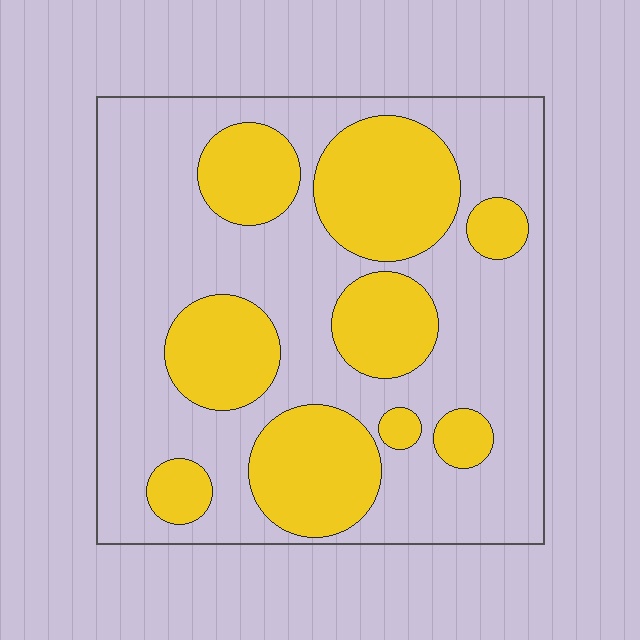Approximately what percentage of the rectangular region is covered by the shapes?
Approximately 35%.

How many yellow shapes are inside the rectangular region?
9.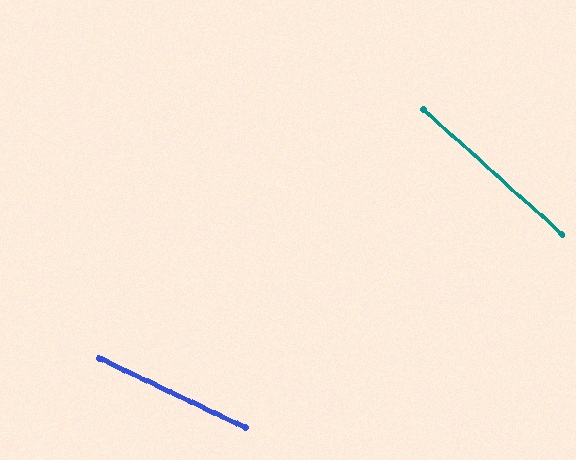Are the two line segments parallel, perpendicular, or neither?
Neither parallel nor perpendicular — they differ by about 17°.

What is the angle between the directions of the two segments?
Approximately 17 degrees.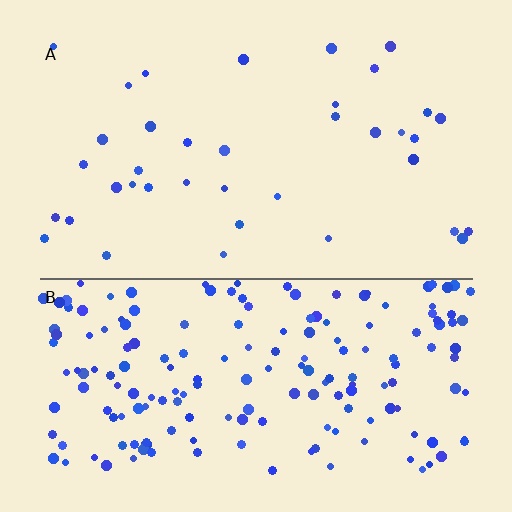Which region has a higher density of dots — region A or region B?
B (the bottom).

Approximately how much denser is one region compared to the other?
Approximately 4.8× — region B over region A.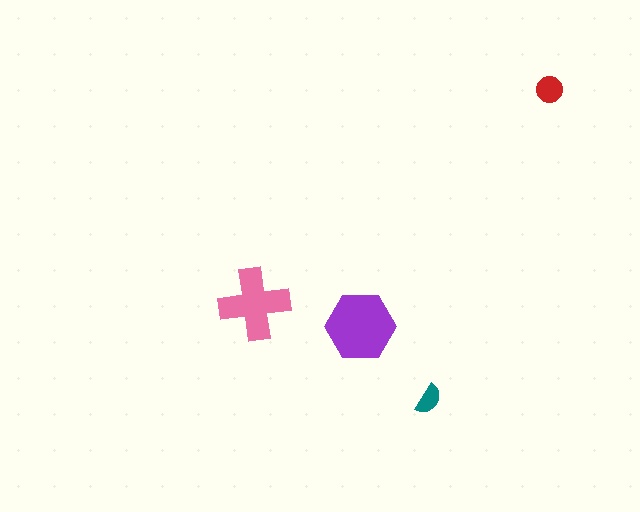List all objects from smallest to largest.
The teal semicircle, the red circle, the pink cross, the purple hexagon.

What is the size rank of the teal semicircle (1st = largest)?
4th.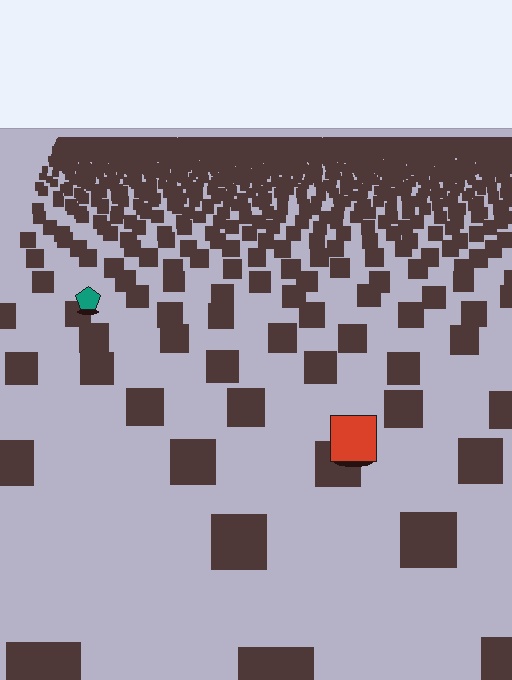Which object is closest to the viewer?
The red square is closest. The texture marks near it are larger and more spread out.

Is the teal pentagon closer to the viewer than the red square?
No. The red square is closer — you can tell from the texture gradient: the ground texture is coarser near it.